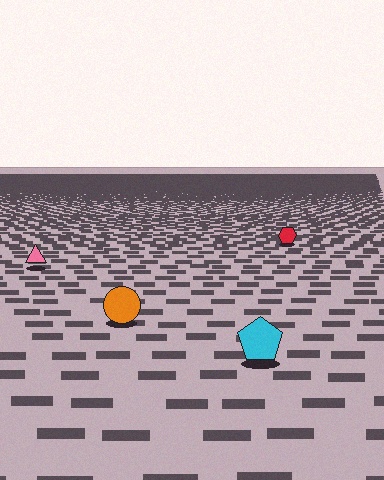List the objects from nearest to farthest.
From nearest to farthest: the cyan pentagon, the orange circle, the pink triangle, the red hexagon.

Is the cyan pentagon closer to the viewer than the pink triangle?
Yes. The cyan pentagon is closer — you can tell from the texture gradient: the ground texture is coarser near it.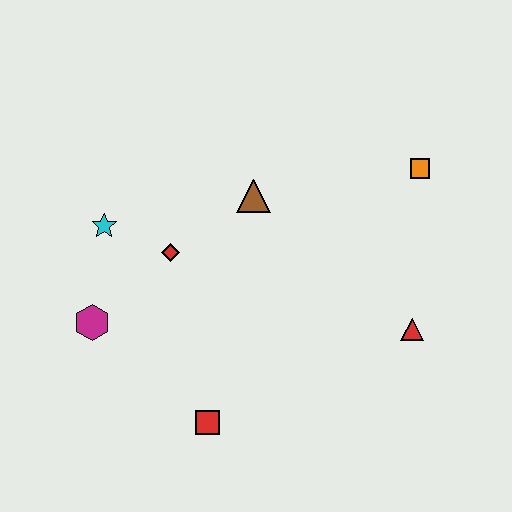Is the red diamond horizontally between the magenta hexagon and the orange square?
Yes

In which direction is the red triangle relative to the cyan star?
The red triangle is to the right of the cyan star.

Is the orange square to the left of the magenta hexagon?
No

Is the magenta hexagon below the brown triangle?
Yes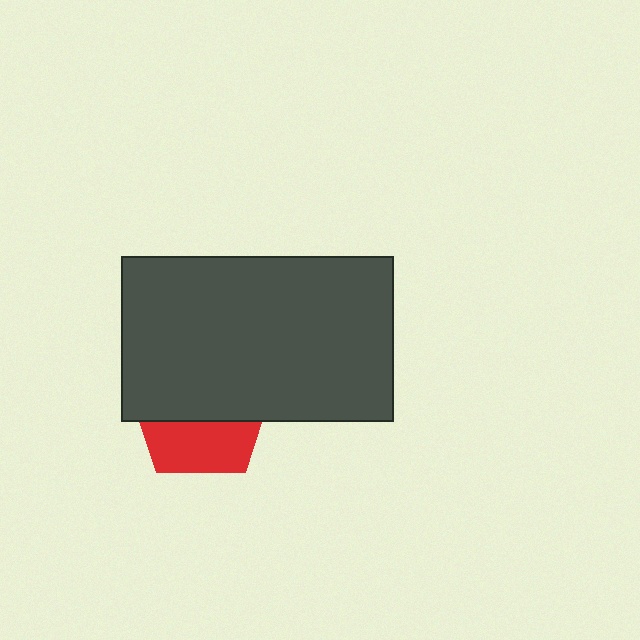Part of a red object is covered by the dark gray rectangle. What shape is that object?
It is a pentagon.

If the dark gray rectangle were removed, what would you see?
You would see the complete red pentagon.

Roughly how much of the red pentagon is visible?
A small part of it is visible (roughly 40%).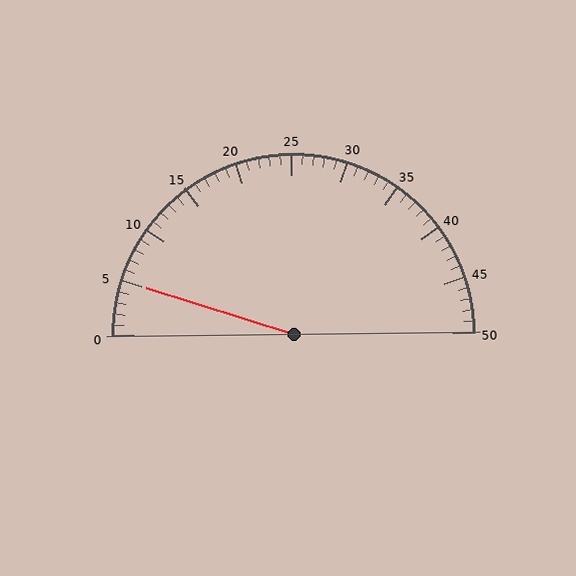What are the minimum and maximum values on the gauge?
The gauge ranges from 0 to 50.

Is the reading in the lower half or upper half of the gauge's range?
The reading is in the lower half of the range (0 to 50).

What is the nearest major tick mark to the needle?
The nearest major tick mark is 5.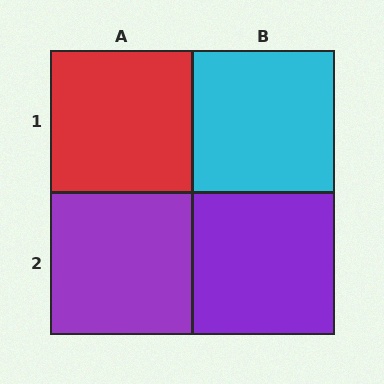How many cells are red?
1 cell is red.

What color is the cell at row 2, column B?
Purple.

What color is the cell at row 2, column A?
Purple.